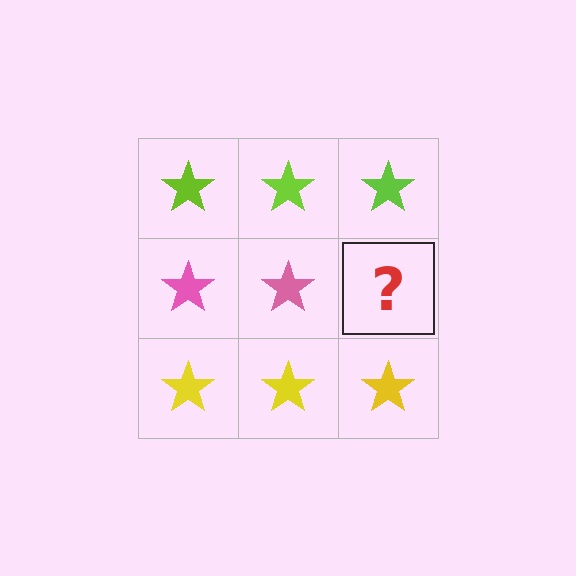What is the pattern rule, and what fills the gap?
The rule is that each row has a consistent color. The gap should be filled with a pink star.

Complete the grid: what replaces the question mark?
The question mark should be replaced with a pink star.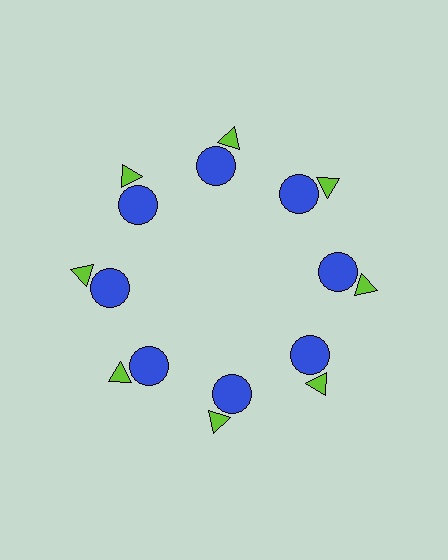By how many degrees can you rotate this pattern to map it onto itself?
The pattern maps onto itself every 45 degrees of rotation.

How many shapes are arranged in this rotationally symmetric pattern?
There are 16 shapes, arranged in 8 groups of 2.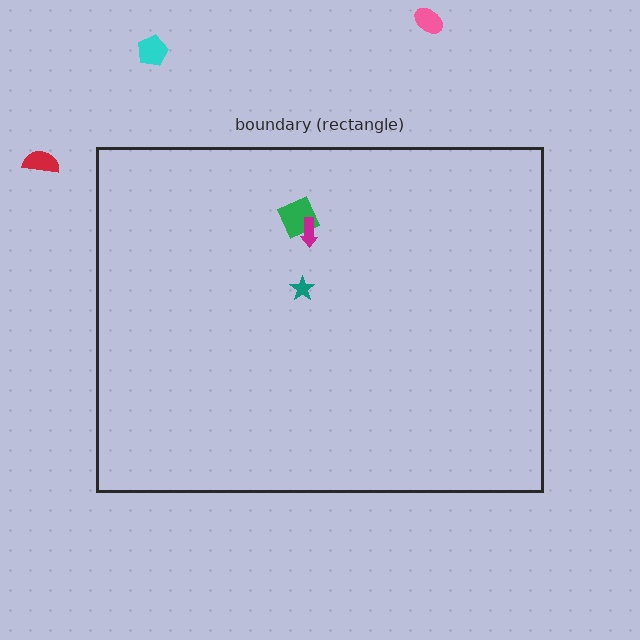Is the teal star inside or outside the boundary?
Inside.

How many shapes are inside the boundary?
3 inside, 3 outside.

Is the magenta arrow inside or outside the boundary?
Inside.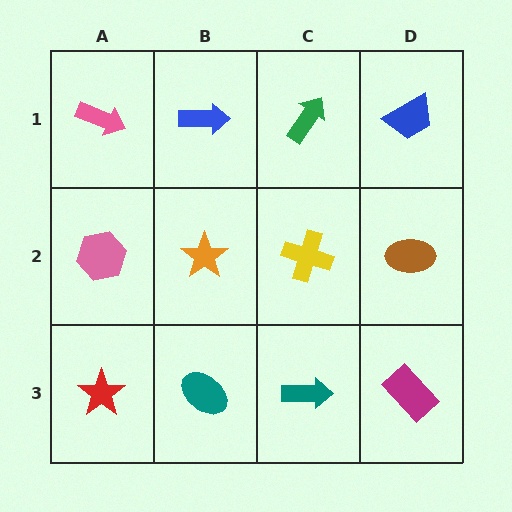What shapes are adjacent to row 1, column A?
A pink hexagon (row 2, column A), a blue arrow (row 1, column B).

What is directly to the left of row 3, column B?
A red star.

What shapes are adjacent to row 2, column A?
A pink arrow (row 1, column A), a red star (row 3, column A), an orange star (row 2, column B).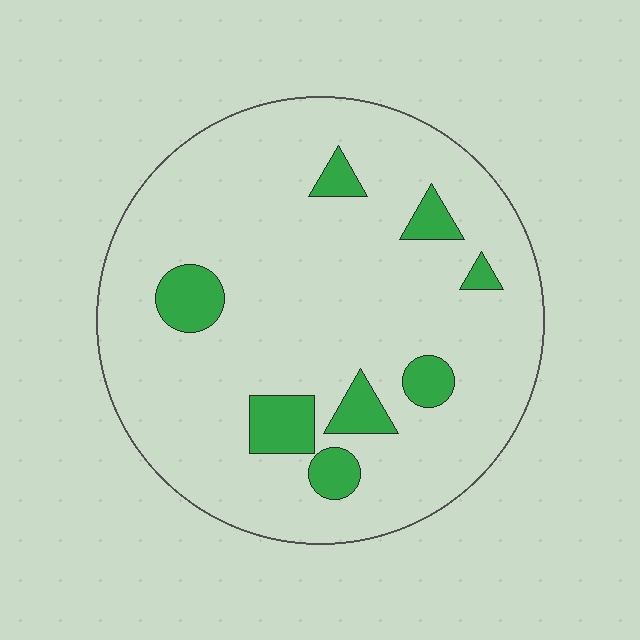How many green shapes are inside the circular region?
8.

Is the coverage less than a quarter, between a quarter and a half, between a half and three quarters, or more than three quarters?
Less than a quarter.